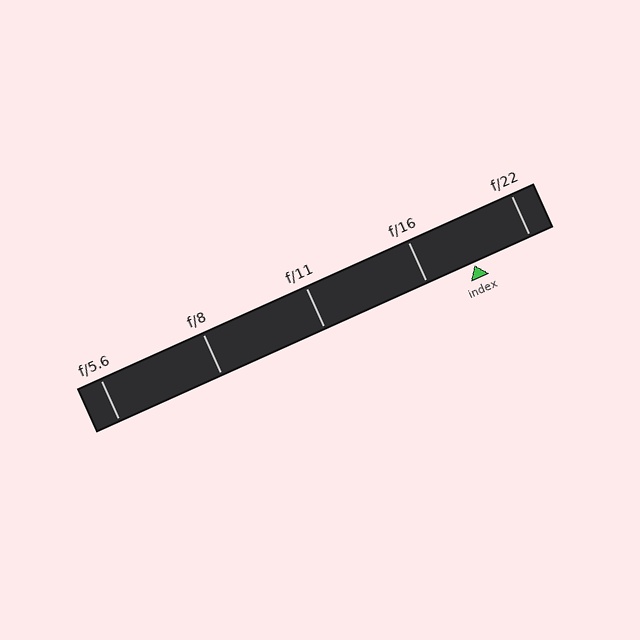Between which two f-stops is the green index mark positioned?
The index mark is between f/16 and f/22.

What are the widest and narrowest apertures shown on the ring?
The widest aperture shown is f/5.6 and the narrowest is f/22.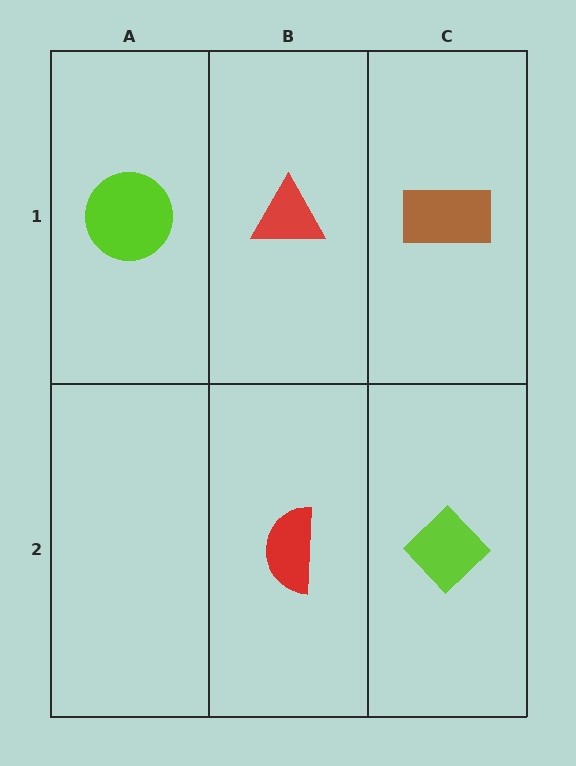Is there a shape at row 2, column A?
No, that cell is empty.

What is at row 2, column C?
A lime diamond.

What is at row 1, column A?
A lime circle.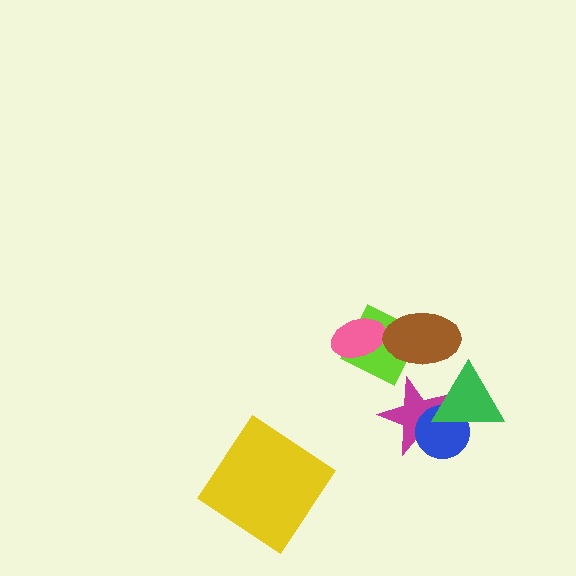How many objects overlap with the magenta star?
2 objects overlap with the magenta star.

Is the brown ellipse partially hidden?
No, no other shape covers it.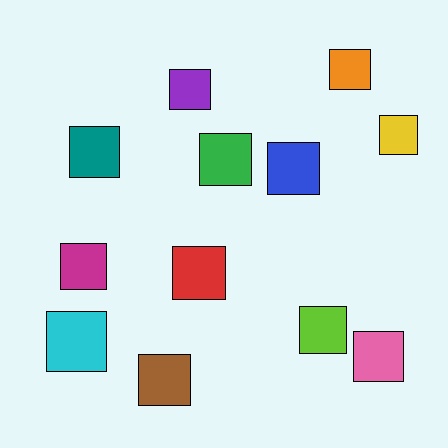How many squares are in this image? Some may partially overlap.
There are 12 squares.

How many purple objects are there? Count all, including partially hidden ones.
There is 1 purple object.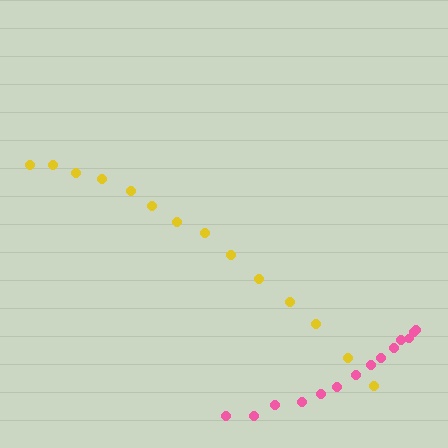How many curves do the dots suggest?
There are 2 distinct paths.